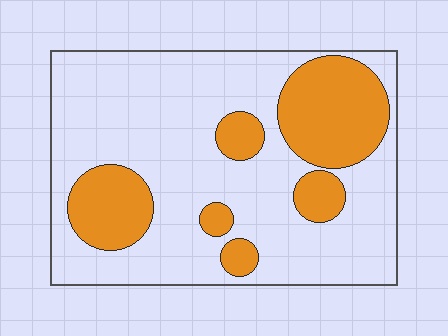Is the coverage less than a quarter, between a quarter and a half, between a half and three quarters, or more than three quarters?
Between a quarter and a half.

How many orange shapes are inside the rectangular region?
6.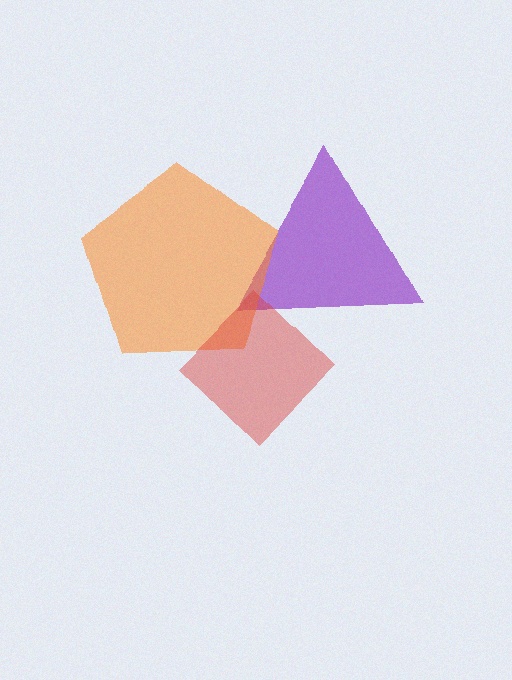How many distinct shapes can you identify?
There are 3 distinct shapes: a purple triangle, an orange pentagon, a red diamond.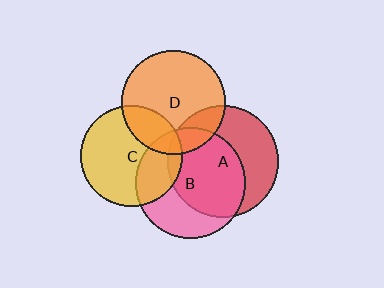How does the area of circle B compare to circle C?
Approximately 1.2 times.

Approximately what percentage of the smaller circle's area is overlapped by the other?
Approximately 55%.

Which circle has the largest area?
Circle A (red).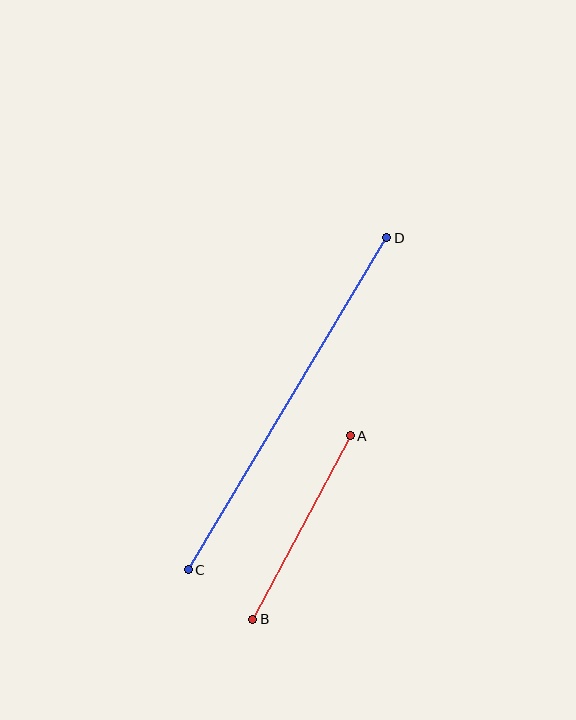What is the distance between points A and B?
The distance is approximately 208 pixels.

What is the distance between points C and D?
The distance is approximately 387 pixels.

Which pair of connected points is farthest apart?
Points C and D are farthest apart.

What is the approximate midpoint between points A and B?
The midpoint is at approximately (302, 527) pixels.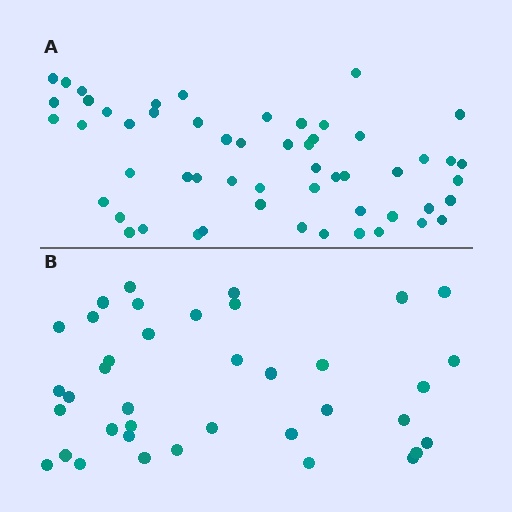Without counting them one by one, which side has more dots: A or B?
Region A (the top region) has more dots.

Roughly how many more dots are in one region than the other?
Region A has approximately 15 more dots than region B.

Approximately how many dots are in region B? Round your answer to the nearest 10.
About 40 dots. (The exact count is 38, which rounds to 40.)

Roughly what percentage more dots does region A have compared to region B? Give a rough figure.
About 45% more.